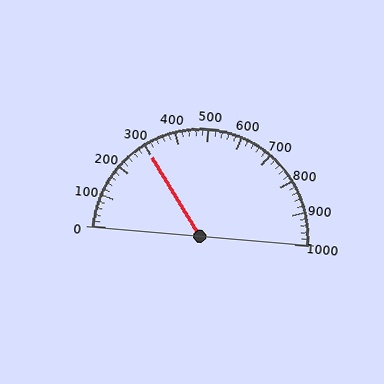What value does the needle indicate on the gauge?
The needle indicates approximately 300.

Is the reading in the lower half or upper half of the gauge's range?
The reading is in the lower half of the range (0 to 1000).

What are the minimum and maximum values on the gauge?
The gauge ranges from 0 to 1000.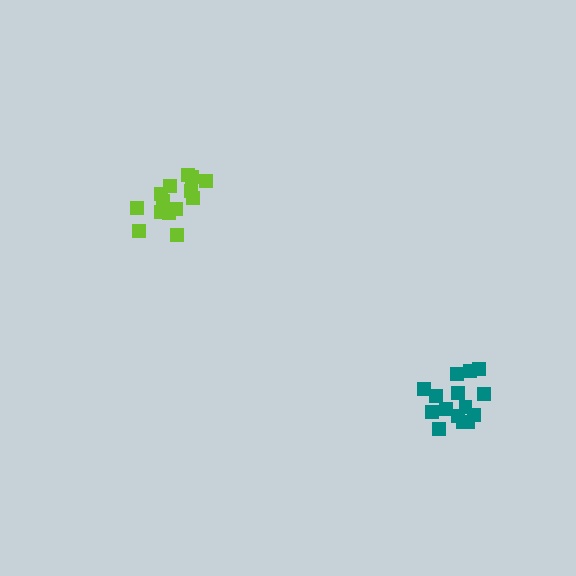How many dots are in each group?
Group 1: 14 dots, Group 2: 15 dots (29 total).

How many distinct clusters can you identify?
There are 2 distinct clusters.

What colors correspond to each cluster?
The clusters are colored: lime, teal.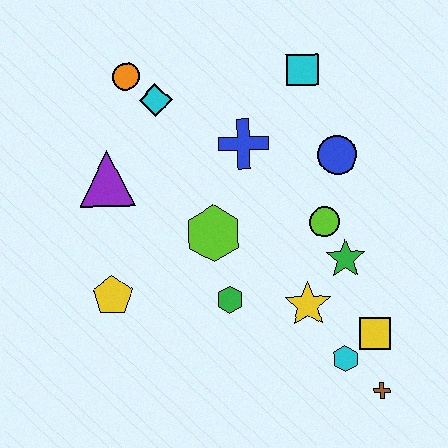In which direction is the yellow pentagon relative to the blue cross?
The yellow pentagon is below the blue cross.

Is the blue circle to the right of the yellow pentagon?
Yes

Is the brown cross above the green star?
No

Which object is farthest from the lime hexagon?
The brown cross is farthest from the lime hexagon.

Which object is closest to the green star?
The lime circle is closest to the green star.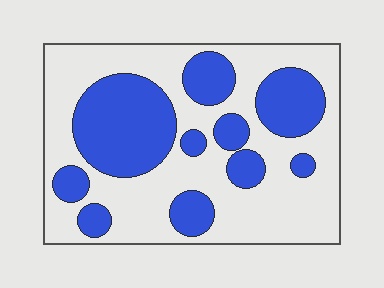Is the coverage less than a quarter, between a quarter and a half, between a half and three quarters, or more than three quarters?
Between a quarter and a half.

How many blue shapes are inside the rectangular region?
10.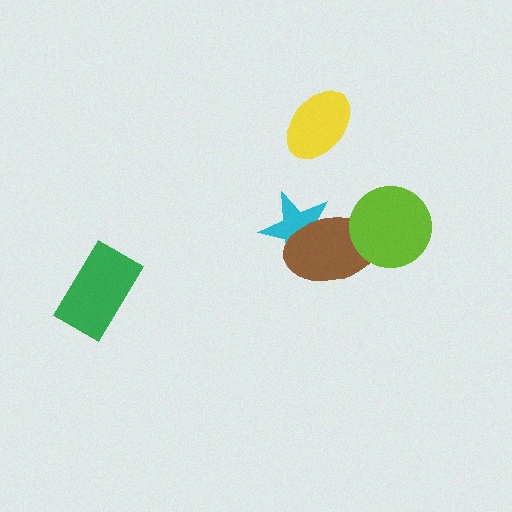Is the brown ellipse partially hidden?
Yes, it is partially covered by another shape.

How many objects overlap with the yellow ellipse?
0 objects overlap with the yellow ellipse.